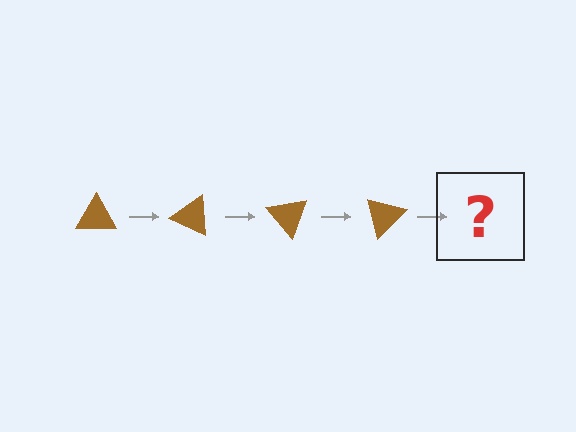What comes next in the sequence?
The next element should be a brown triangle rotated 100 degrees.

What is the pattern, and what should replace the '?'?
The pattern is that the triangle rotates 25 degrees each step. The '?' should be a brown triangle rotated 100 degrees.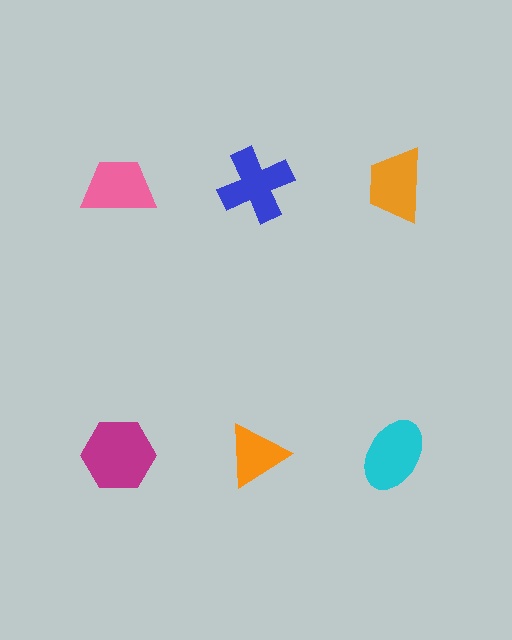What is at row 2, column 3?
A cyan ellipse.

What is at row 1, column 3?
An orange trapezoid.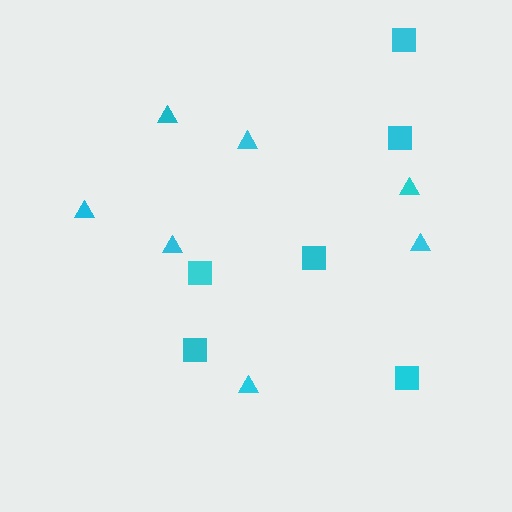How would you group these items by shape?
There are 2 groups: one group of triangles (7) and one group of squares (6).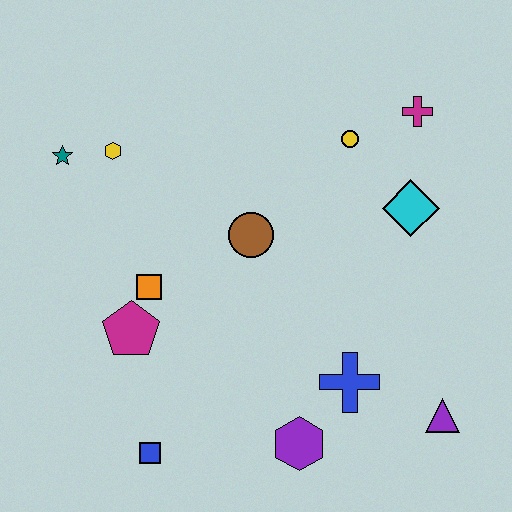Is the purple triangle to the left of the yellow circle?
No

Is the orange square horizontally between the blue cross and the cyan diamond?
No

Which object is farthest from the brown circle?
The purple triangle is farthest from the brown circle.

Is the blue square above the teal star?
No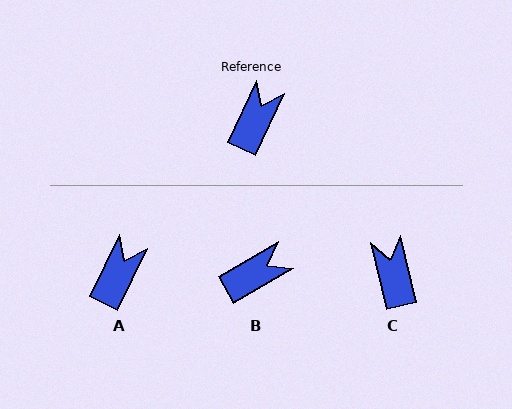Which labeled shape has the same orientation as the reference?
A.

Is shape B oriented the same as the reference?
No, it is off by about 35 degrees.